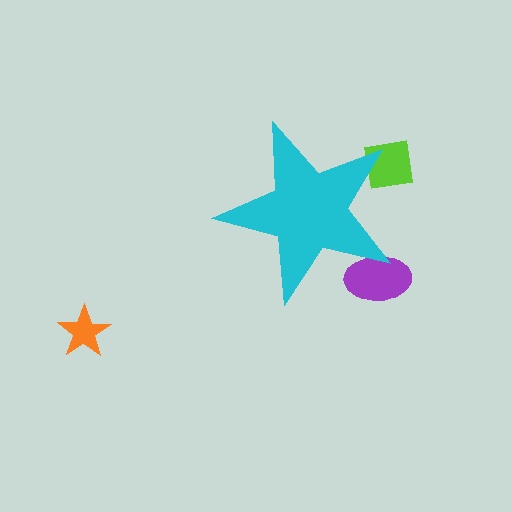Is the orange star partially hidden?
No, the orange star is fully visible.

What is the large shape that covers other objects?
A cyan star.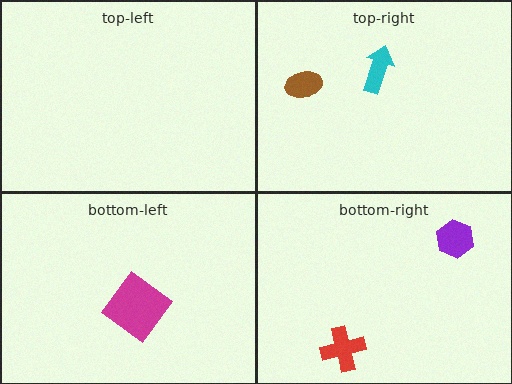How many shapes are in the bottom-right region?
2.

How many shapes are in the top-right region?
2.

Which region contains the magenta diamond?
The bottom-left region.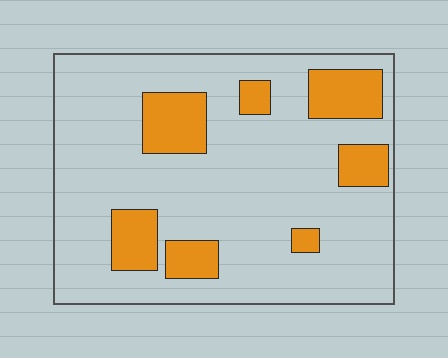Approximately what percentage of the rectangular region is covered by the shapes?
Approximately 20%.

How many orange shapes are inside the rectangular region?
7.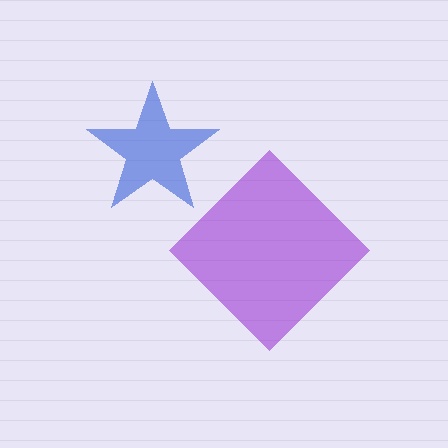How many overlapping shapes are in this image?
There are 2 overlapping shapes in the image.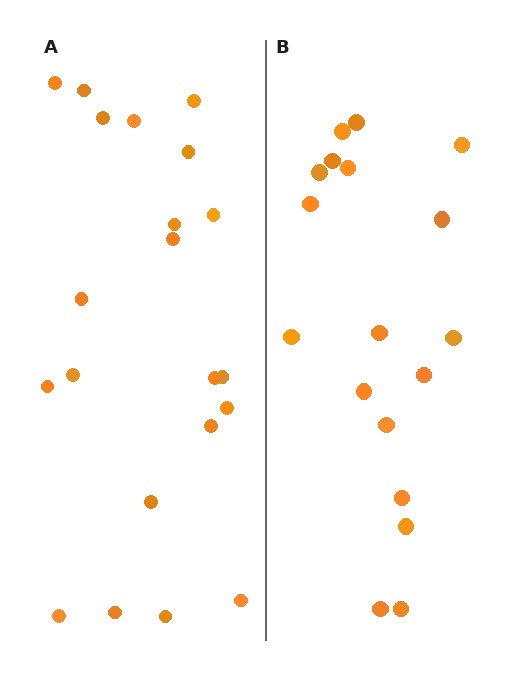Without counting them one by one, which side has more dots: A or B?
Region A (the left region) has more dots.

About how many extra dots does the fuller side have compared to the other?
Region A has just a few more — roughly 2 or 3 more dots than region B.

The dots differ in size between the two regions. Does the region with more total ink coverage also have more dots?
No. Region B has more total ink coverage because its dots are larger, but region A actually contains more individual dots. Total area can be misleading — the number of items is what matters here.